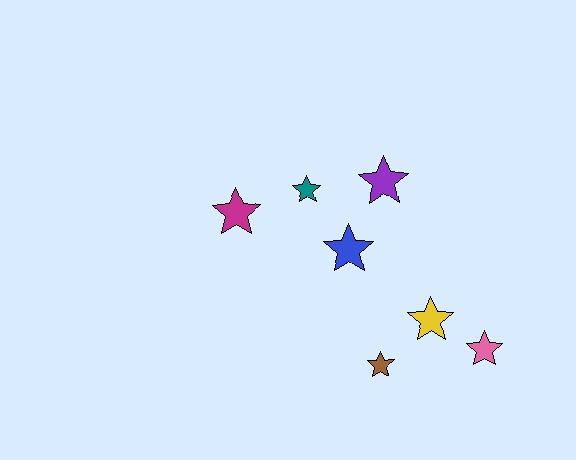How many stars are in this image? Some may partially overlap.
There are 7 stars.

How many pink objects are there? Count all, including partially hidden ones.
There is 1 pink object.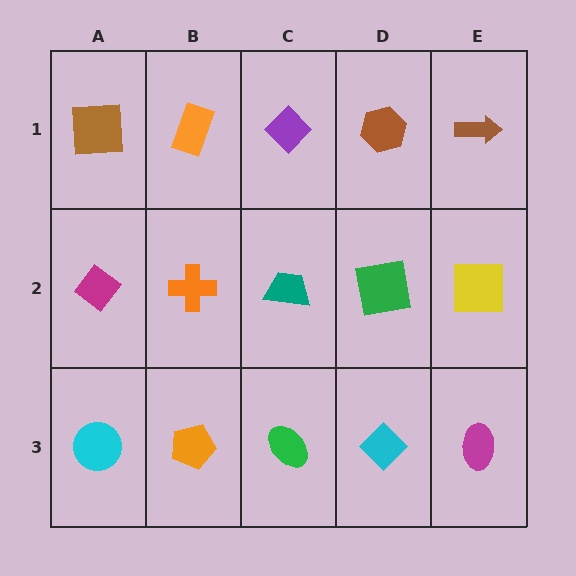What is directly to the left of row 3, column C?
An orange pentagon.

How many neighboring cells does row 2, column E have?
3.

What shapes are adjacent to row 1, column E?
A yellow square (row 2, column E), a brown hexagon (row 1, column D).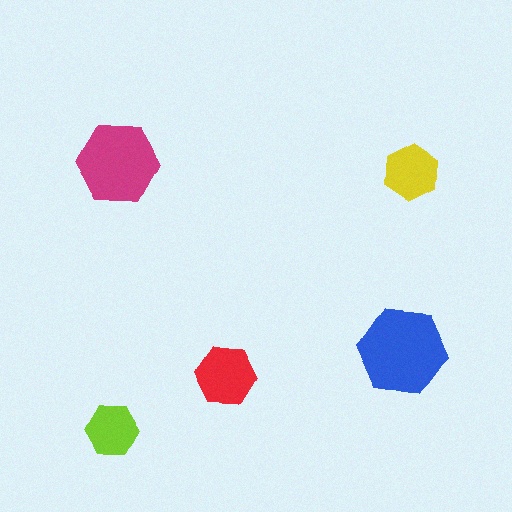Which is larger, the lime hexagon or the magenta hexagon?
The magenta one.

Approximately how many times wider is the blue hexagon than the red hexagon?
About 1.5 times wider.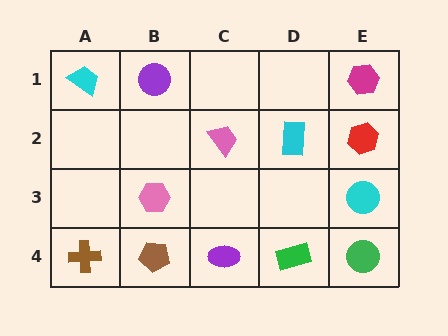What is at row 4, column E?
A green circle.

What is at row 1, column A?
A cyan trapezoid.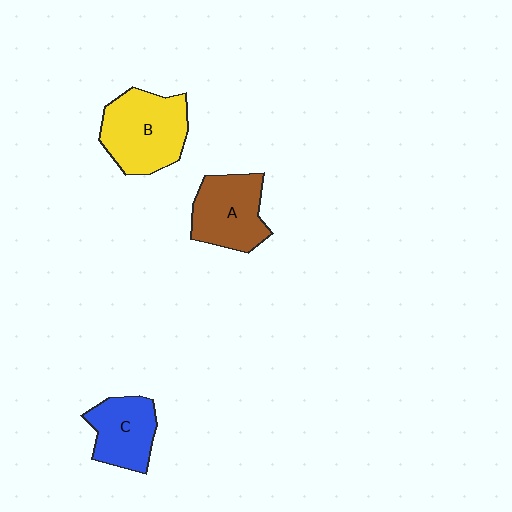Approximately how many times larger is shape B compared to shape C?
Approximately 1.4 times.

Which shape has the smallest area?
Shape C (blue).